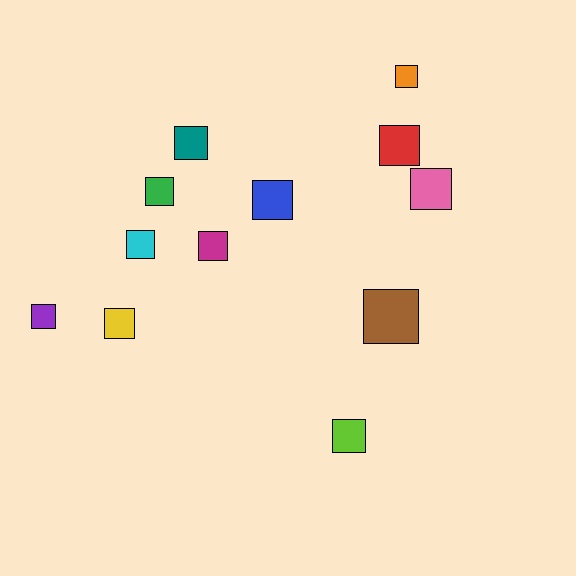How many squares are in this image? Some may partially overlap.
There are 12 squares.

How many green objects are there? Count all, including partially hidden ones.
There is 1 green object.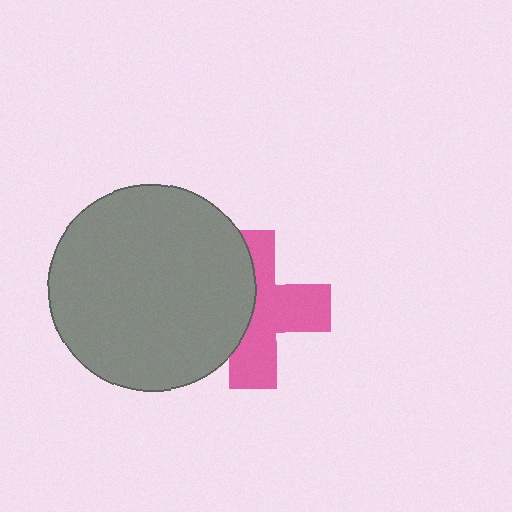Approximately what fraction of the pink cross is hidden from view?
Roughly 42% of the pink cross is hidden behind the gray circle.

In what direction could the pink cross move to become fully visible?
The pink cross could move right. That would shift it out from behind the gray circle entirely.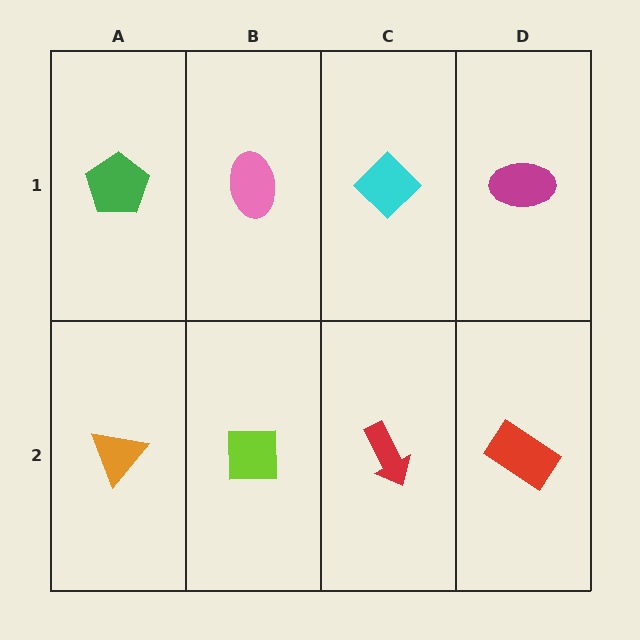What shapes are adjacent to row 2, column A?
A green pentagon (row 1, column A), a lime square (row 2, column B).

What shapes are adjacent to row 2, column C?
A cyan diamond (row 1, column C), a lime square (row 2, column B), a red rectangle (row 2, column D).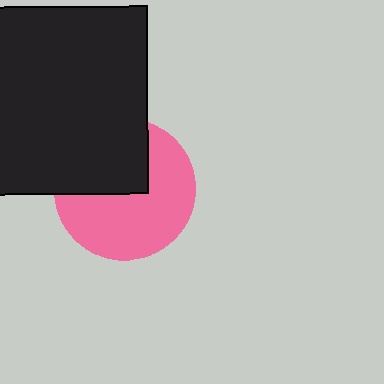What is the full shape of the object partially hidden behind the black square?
The partially hidden object is a pink circle.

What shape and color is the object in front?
The object in front is a black square.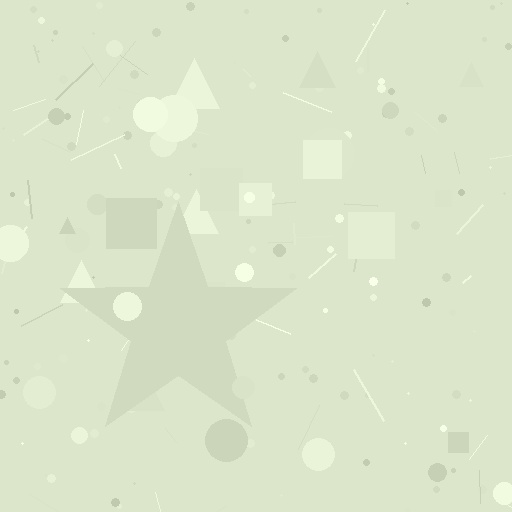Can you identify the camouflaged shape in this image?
The camouflaged shape is a star.